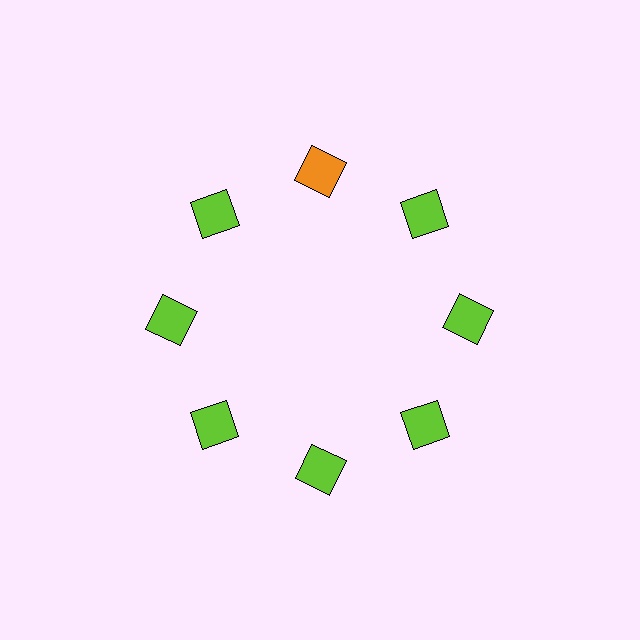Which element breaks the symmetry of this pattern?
The orange square at roughly the 12 o'clock position breaks the symmetry. All other shapes are lime squares.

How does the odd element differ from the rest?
It has a different color: orange instead of lime.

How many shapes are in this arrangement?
There are 8 shapes arranged in a ring pattern.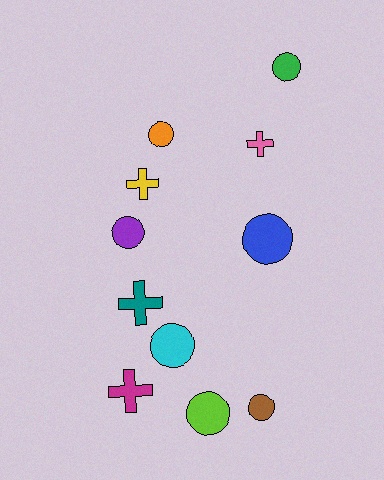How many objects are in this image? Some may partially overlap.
There are 11 objects.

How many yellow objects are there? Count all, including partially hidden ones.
There is 1 yellow object.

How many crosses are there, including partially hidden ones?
There are 4 crosses.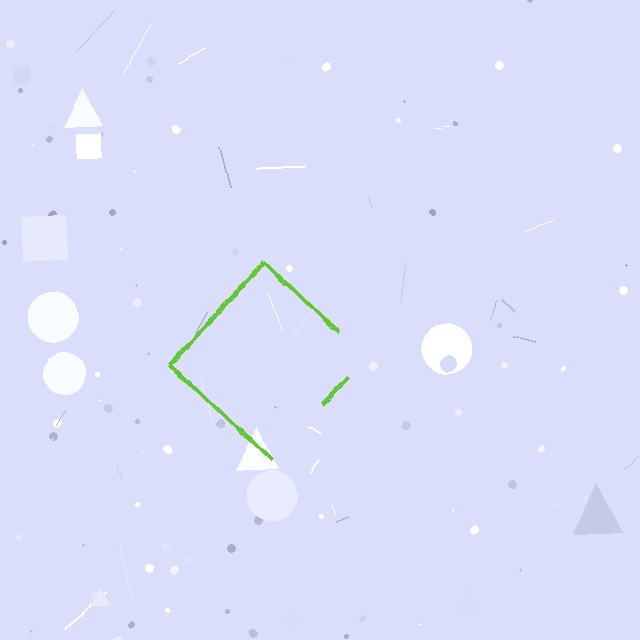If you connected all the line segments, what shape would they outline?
They would outline a diamond.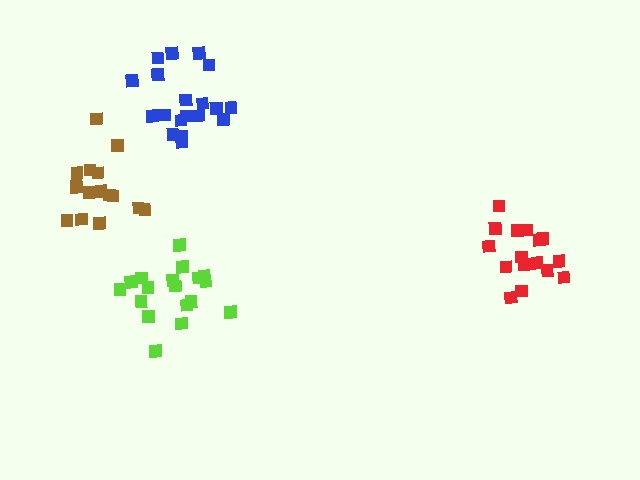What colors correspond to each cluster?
The clusters are colored: blue, lime, red, brown.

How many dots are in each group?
Group 1: 19 dots, Group 2: 18 dots, Group 3: 17 dots, Group 4: 16 dots (70 total).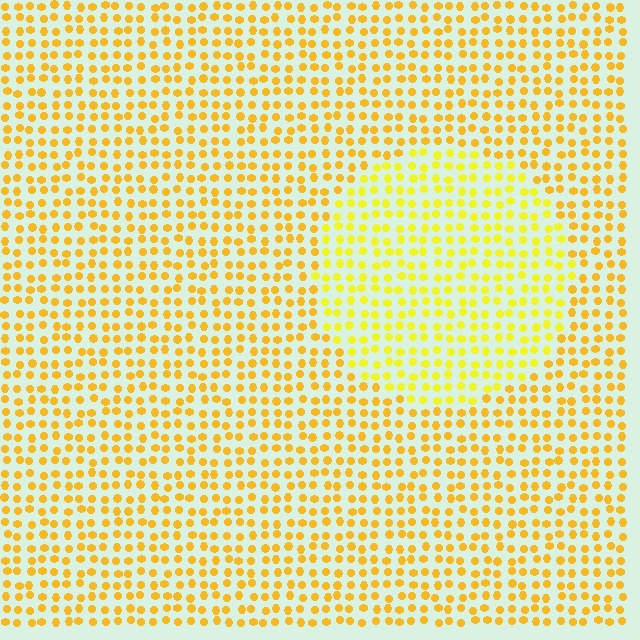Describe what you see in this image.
The image is filled with small yellow elements in a uniform arrangement. A circle-shaped region is visible where the elements are tinted to a slightly different hue, forming a subtle color boundary.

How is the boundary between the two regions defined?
The boundary is defined purely by a slight shift in hue (about 19 degrees). Spacing, size, and orientation are identical on both sides.